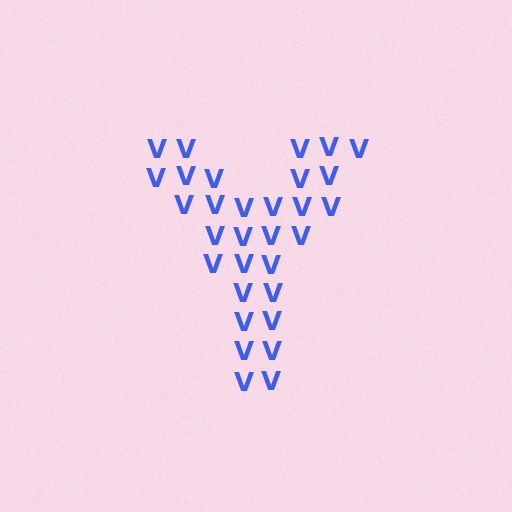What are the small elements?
The small elements are letter V's.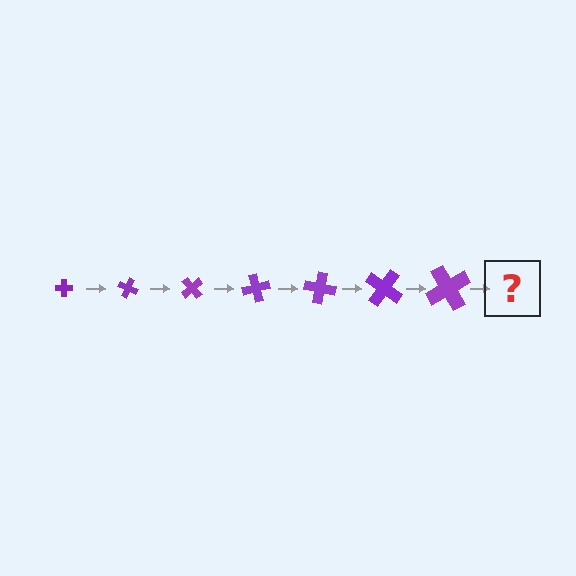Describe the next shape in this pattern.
It should be a cross, larger than the previous one and rotated 175 degrees from the start.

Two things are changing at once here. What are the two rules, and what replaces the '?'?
The two rules are that the cross grows larger each step and it rotates 25 degrees each step. The '?' should be a cross, larger than the previous one and rotated 175 degrees from the start.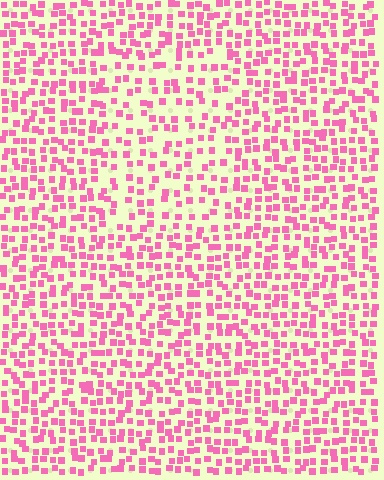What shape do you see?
I see a rectangle.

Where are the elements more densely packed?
The elements are more densely packed outside the rectangle boundary.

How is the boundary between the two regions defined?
The boundary is defined by a change in element density (approximately 1.6x ratio). All elements are the same color, size, and shape.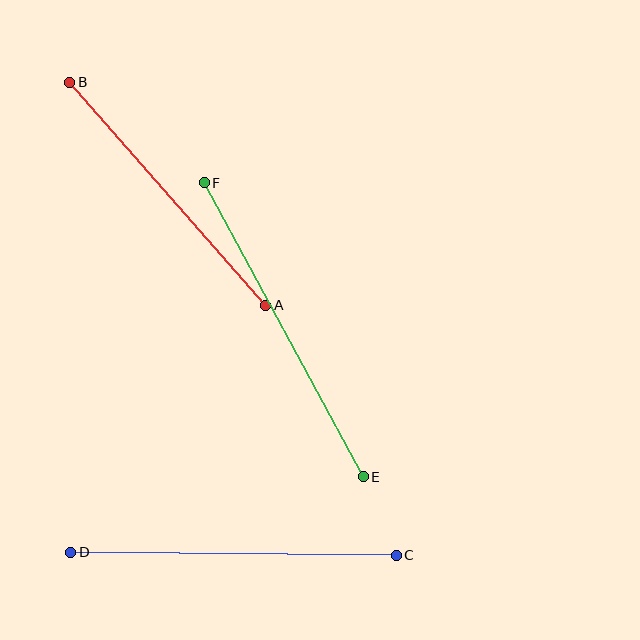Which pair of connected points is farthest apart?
Points E and F are farthest apart.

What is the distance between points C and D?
The distance is approximately 325 pixels.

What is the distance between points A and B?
The distance is approximately 297 pixels.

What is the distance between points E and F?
The distance is approximately 334 pixels.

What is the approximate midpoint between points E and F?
The midpoint is at approximately (284, 330) pixels.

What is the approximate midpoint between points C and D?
The midpoint is at approximately (234, 554) pixels.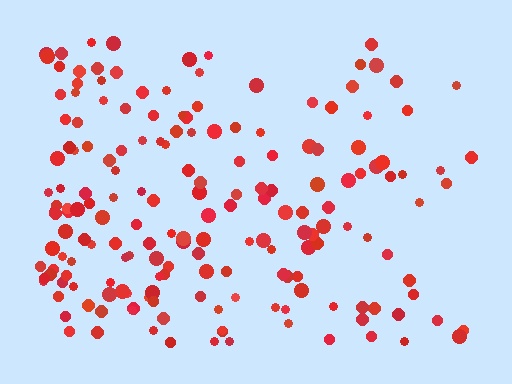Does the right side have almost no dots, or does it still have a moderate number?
Still a moderate number, just noticeably fewer than the left.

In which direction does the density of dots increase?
From right to left, with the left side densest.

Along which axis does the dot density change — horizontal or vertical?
Horizontal.